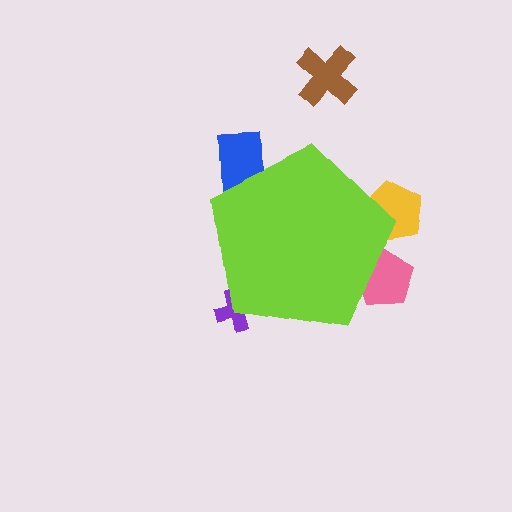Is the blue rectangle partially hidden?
Yes, the blue rectangle is partially hidden behind the lime pentagon.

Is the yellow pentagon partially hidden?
Yes, the yellow pentagon is partially hidden behind the lime pentagon.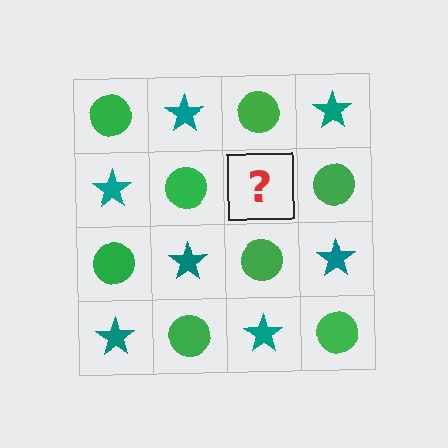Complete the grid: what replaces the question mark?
The question mark should be replaced with a teal star.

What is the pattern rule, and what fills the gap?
The rule is that it alternates green circle and teal star in a checkerboard pattern. The gap should be filled with a teal star.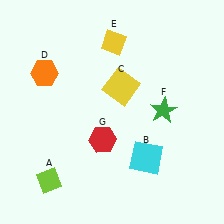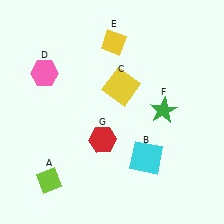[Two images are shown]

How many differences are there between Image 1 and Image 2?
There is 1 difference between the two images.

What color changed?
The hexagon (D) changed from orange in Image 1 to pink in Image 2.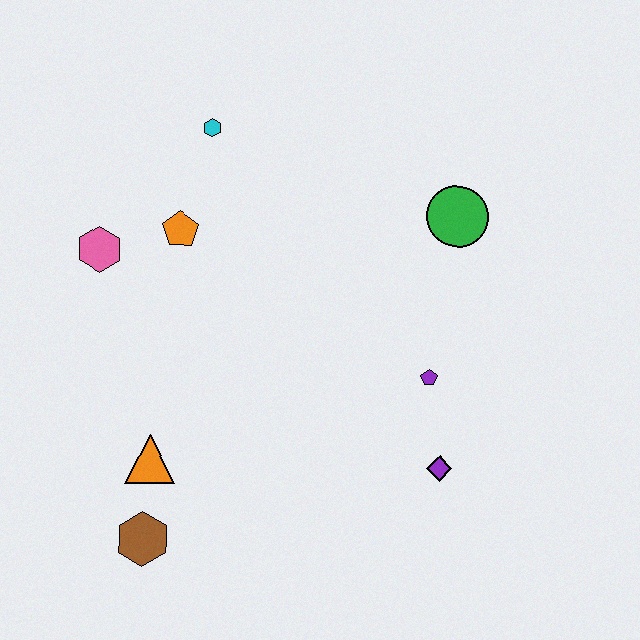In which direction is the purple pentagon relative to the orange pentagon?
The purple pentagon is to the right of the orange pentagon.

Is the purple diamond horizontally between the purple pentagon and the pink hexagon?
No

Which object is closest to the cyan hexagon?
The orange pentagon is closest to the cyan hexagon.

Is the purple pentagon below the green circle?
Yes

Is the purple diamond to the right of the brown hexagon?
Yes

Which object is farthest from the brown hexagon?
The green circle is farthest from the brown hexagon.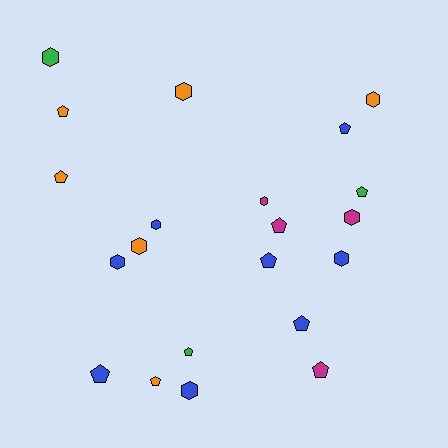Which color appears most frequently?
Blue, with 8 objects.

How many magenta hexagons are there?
There are 2 magenta hexagons.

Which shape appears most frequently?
Pentagon, with 11 objects.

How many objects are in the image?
There are 21 objects.